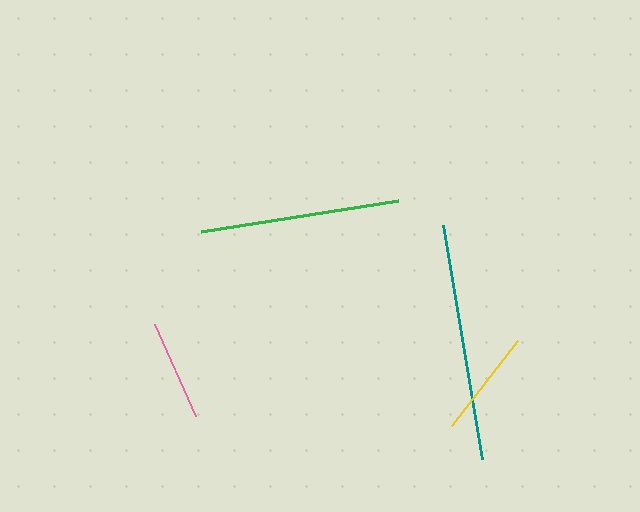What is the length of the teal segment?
The teal segment is approximately 237 pixels long.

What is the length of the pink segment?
The pink segment is approximately 101 pixels long.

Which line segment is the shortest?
The pink line is the shortest at approximately 101 pixels.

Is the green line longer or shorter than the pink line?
The green line is longer than the pink line.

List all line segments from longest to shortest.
From longest to shortest: teal, green, yellow, pink.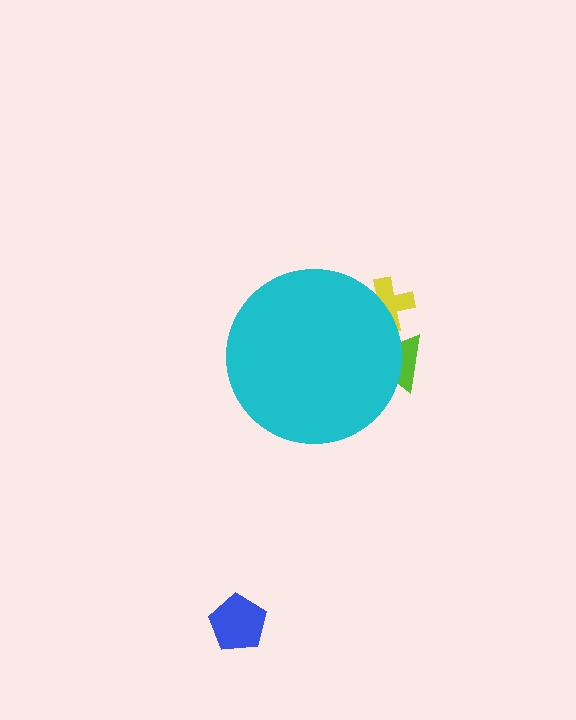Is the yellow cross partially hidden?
Yes, the yellow cross is partially hidden behind the cyan circle.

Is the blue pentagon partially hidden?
No, the blue pentagon is fully visible.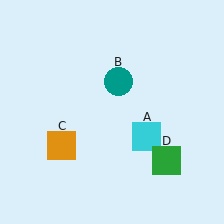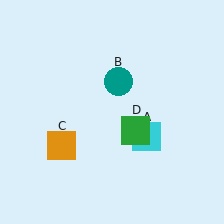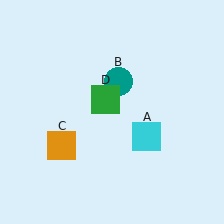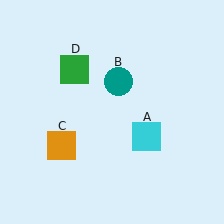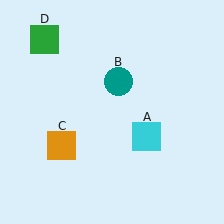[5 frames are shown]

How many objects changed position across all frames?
1 object changed position: green square (object D).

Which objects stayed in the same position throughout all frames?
Cyan square (object A) and teal circle (object B) and orange square (object C) remained stationary.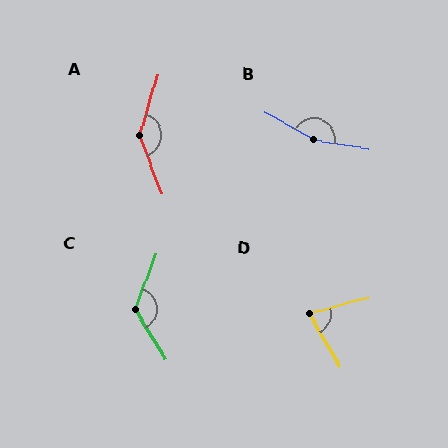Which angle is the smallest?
D, at approximately 74 degrees.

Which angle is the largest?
B, at approximately 161 degrees.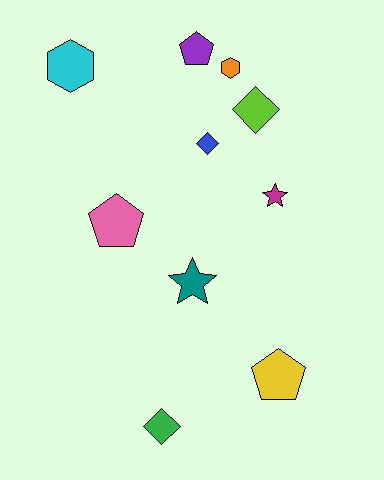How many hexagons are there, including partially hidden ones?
There are 2 hexagons.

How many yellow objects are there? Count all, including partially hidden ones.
There is 1 yellow object.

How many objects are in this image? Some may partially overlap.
There are 10 objects.